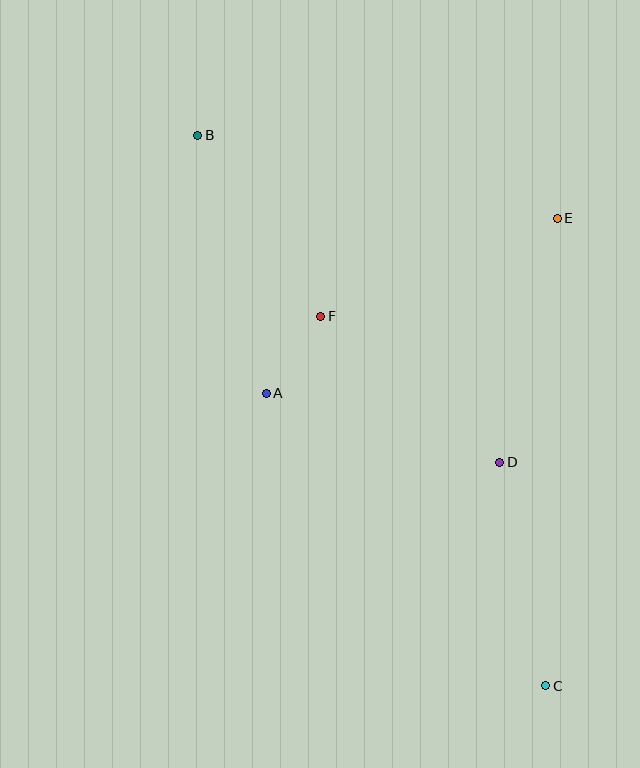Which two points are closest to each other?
Points A and F are closest to each other.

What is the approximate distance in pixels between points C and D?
The distance between C and D is approximately 228 pixels.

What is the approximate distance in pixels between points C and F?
The distance between C and F is approximately 433 pixels.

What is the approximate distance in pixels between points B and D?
The distance between B and D is approximately 445 pixels.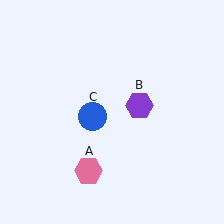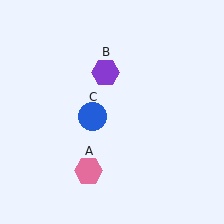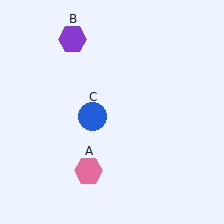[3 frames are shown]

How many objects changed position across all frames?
1 object changed position: purple hexagon (object B).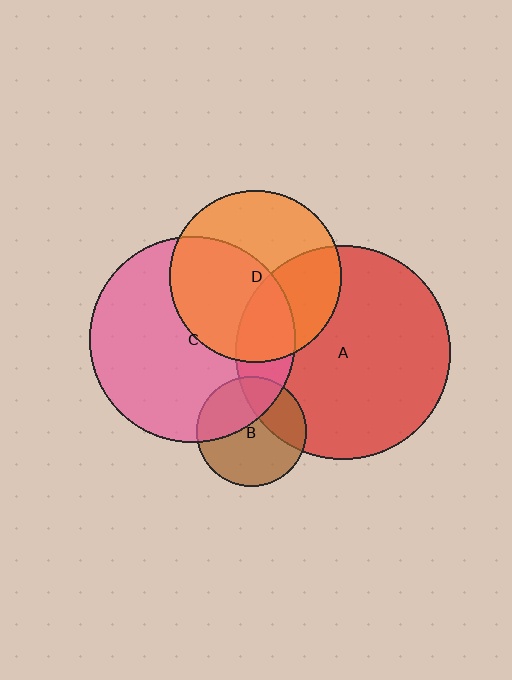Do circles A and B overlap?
Yes.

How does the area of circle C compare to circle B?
Approximately 3.5 times.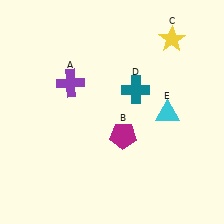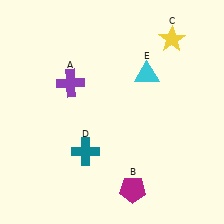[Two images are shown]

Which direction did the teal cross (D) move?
The teal cross (D) moved down.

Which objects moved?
The objects that moved are: the magenta pentagon (B), the teal cross (D), the cyan triangle (E).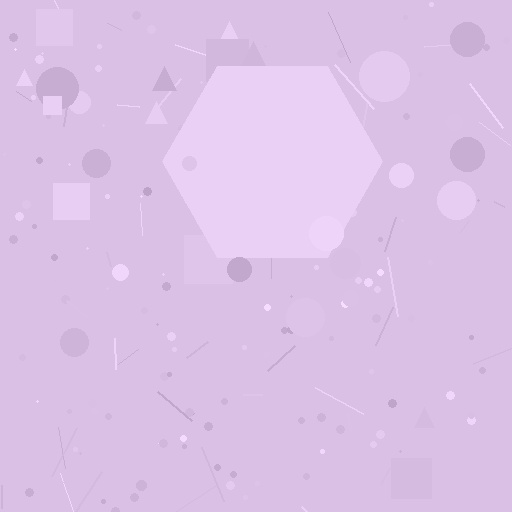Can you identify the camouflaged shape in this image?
The camouflaged shape is a hexagon.